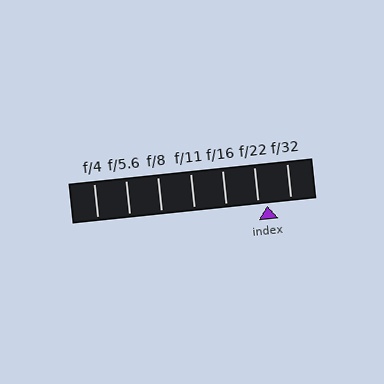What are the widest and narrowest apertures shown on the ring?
The widest aperture shown is f/4 and the narrowest is f/32.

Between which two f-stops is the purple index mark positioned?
The index mark is between f/22 and f/32.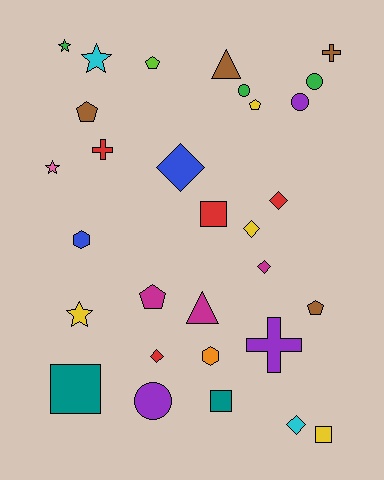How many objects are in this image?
There are 30 objects.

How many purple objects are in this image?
There are 3 purple objects.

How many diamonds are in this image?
There are 6 diamonds.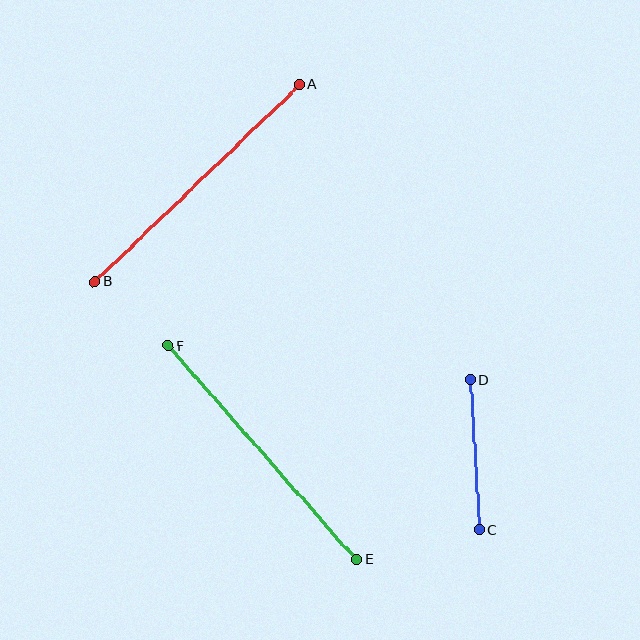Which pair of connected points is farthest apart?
Points E and F are farthest apart.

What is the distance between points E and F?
The distance is approximately 285 pixels.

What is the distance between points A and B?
The distance is approximately 284 pixels.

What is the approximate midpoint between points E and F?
The midpoint is at approximately (262, 453) pixels.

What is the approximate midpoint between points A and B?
The midpoint is at approximately (197, 183) pixels.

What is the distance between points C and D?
The distance is approximately 150 pixels.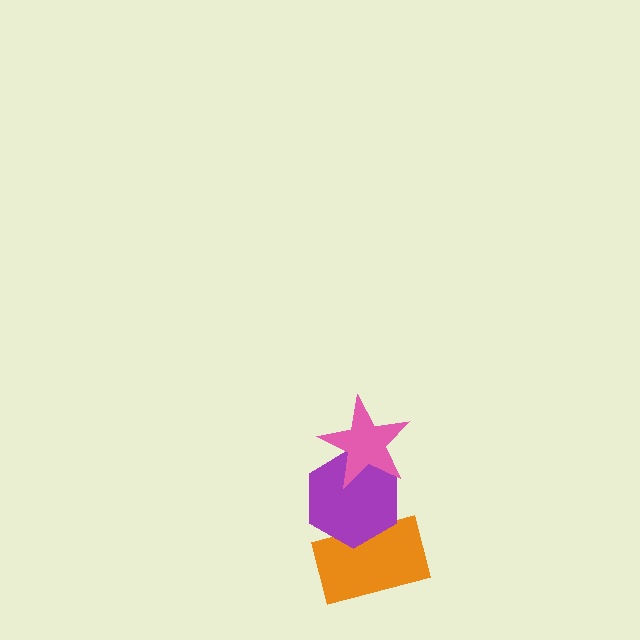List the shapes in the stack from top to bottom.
From top to bottom: the pink star, the purple hexagon, the orange rectangle.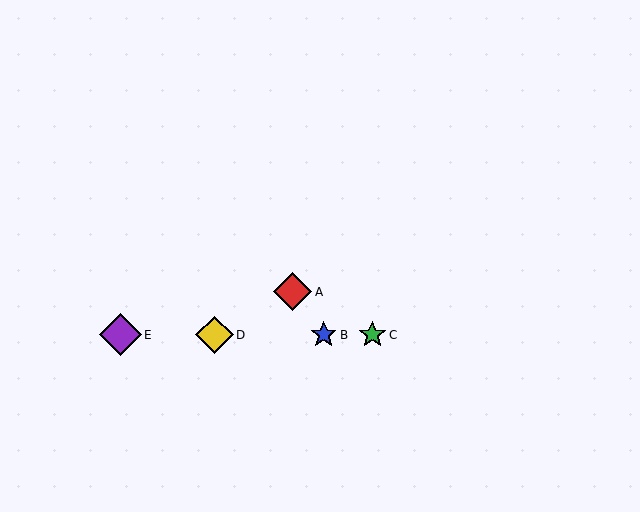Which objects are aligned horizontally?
Objects B, C, D, E are aligned horizontally.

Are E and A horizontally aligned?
No, E is at y≈335 and A is at y≈292.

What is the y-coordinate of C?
Object C is at y≈335.